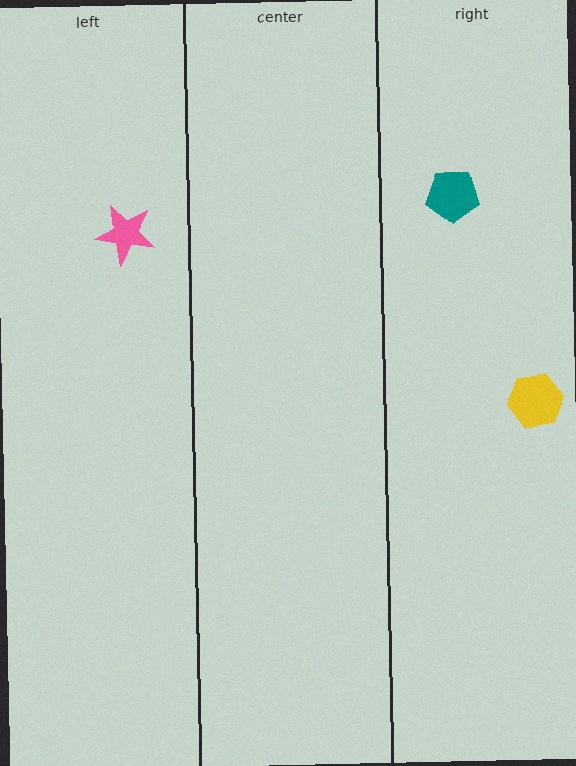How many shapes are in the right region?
2.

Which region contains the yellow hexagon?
The right region.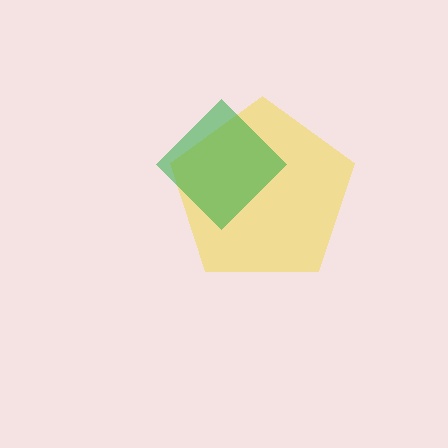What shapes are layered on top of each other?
The layered shapes are: a yellow pentagon, a green diamond.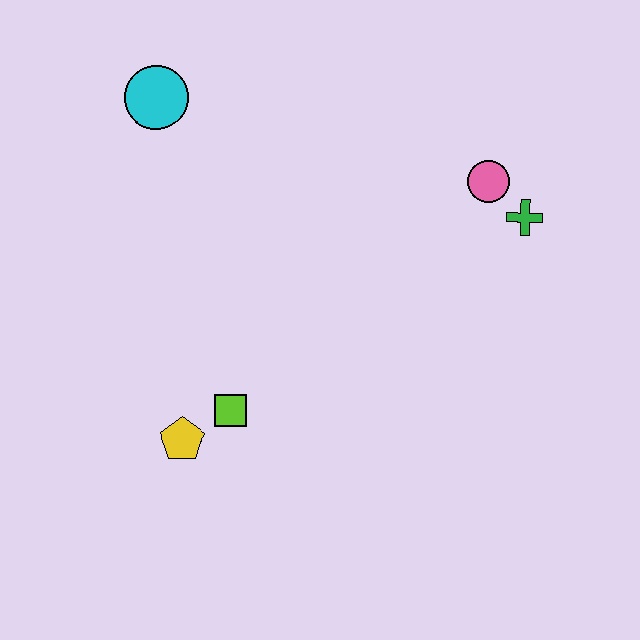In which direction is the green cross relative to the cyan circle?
The green cross is to the right of the cyan circle.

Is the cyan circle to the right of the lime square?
No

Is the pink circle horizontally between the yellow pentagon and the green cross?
Yes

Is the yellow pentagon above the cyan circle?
No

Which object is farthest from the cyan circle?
The green cross is farthest from the cyan circle.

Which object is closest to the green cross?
The pink circle is closest to the green cross.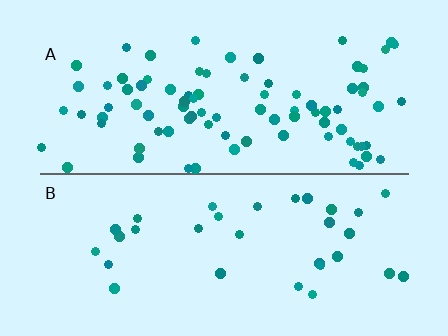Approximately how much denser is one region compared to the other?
Approximately 2.6× — region A over region B.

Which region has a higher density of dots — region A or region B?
A (the top).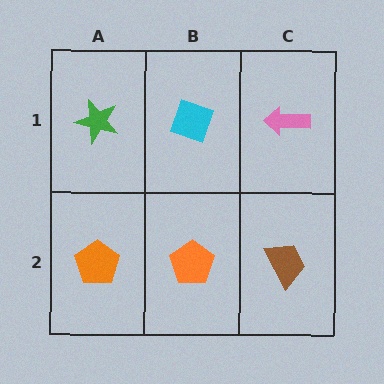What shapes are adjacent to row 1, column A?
An orange pentagon (row 2, column A), a cyan diamond (row 1, column B).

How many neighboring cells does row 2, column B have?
3.